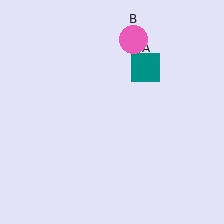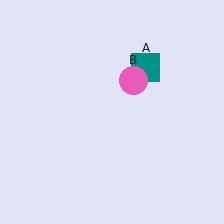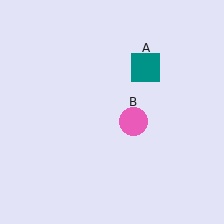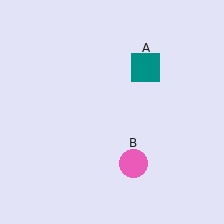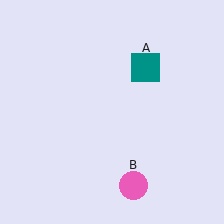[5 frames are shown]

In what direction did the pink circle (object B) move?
The pink circle (object B) moved down.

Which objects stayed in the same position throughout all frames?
Teal square (object A) remained stationary.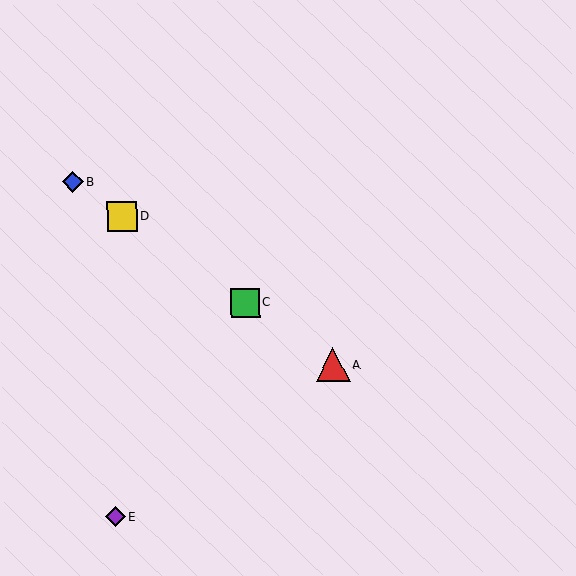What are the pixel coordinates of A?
Object A is at (333, 365).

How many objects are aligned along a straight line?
4 objects (A, B, C, D) are aligned along a straight line.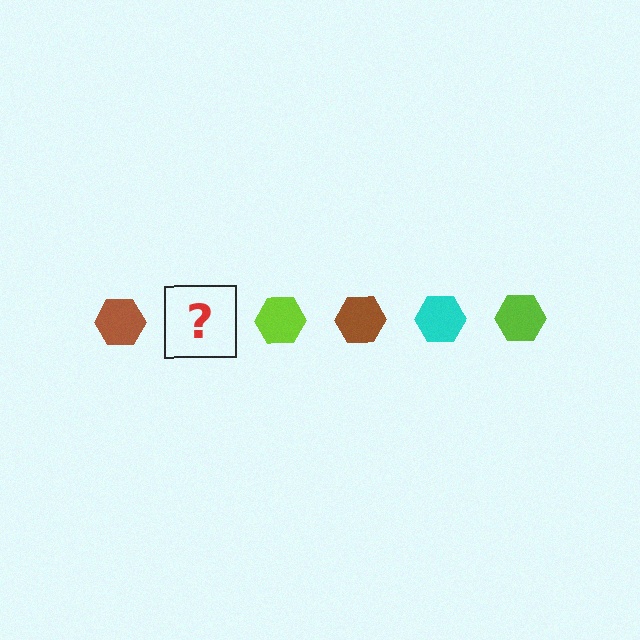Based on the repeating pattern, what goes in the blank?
The blank should be a cyan hexagon.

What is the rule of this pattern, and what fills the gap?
The rule is that the pattern cycles through brown, cyan, lime hexagons. The gap should be filled with a cyan hexagon.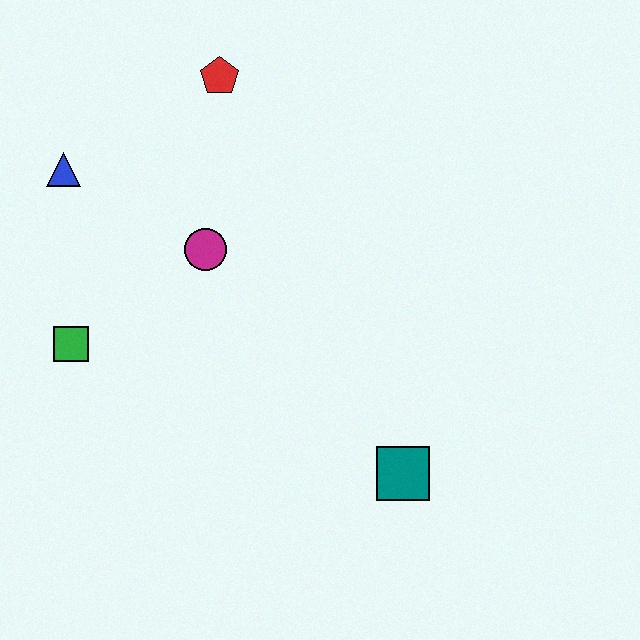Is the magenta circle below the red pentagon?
Yes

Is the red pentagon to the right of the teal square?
No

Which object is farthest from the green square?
The teal square is farthest from the green square.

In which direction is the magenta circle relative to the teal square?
The magenta circle is above the teal square.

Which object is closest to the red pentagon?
The magenta circle is closest to the red pentagon.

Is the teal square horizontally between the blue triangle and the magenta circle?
No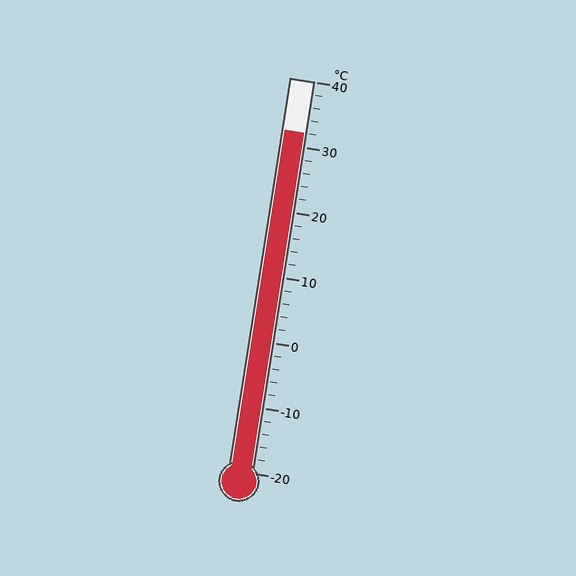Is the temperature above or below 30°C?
The temperature is above 30°C.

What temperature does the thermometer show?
The thermometer shows approximately 32°C.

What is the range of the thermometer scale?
The thermometer scale ranges from -20°C to 40°C.